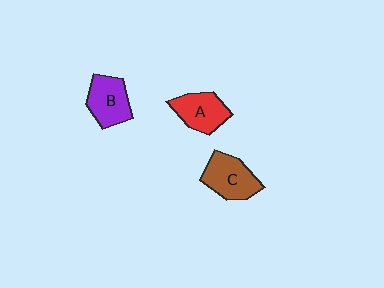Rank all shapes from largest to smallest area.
From largest to smallest: C (brown), B (purple), A (red).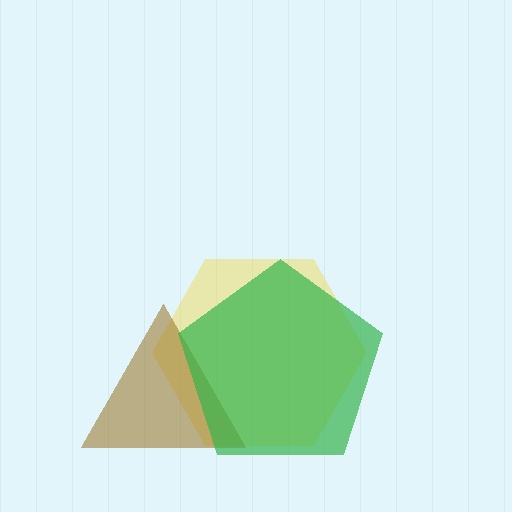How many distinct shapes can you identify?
There are 3 distinct shapes: a yellow hexagon, a brown triangle, a green pentagon.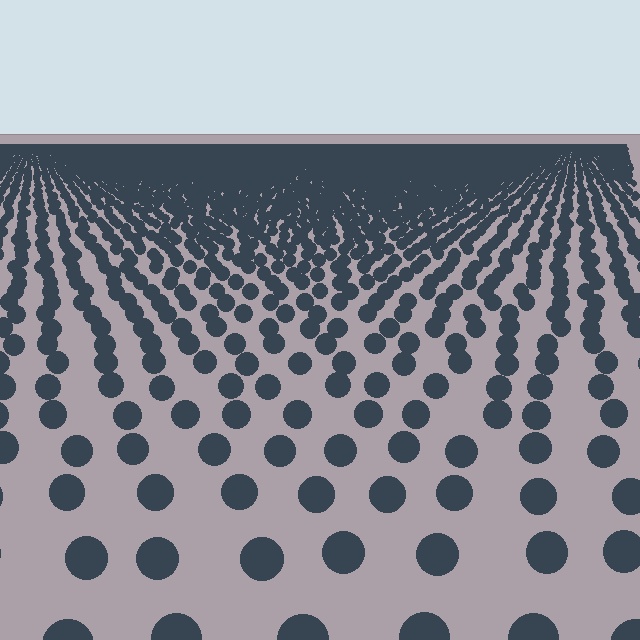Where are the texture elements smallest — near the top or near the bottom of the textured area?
Near the top.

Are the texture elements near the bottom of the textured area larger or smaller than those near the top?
Larger. Near the bottom, elements are closer to the viewer and appear at a bigger on-screen size.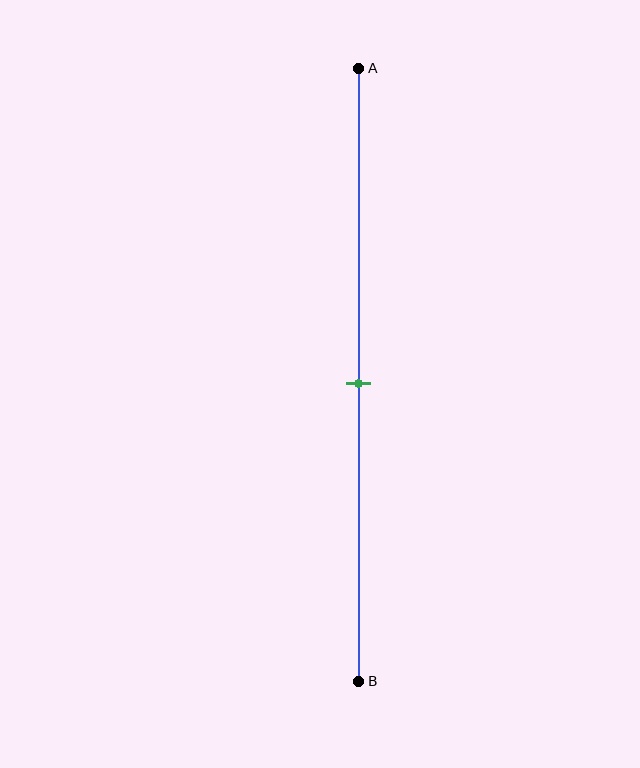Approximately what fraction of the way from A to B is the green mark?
The green mark is approximately 50% of the way from A to B.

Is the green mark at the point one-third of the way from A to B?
No, the mark is at about 50% from A, not at the 33% one-third point.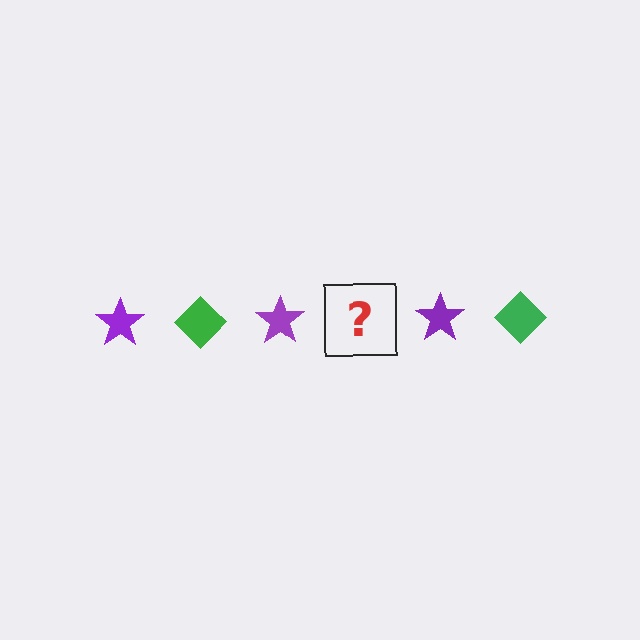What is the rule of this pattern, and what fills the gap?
The rule is that the pattern alternates between purple star and green diamond. The gap should be filled with a green diamond.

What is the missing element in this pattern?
The missing element is a green diamond.